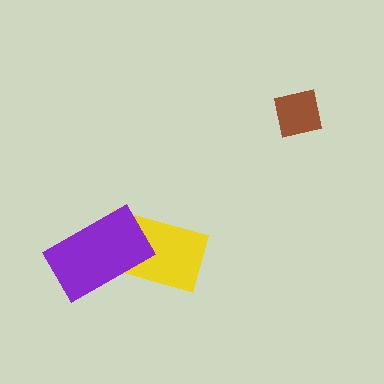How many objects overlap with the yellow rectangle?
1 object overlaps with the yellow rectangle.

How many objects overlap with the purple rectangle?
1 object overlaps with the purple rectangle.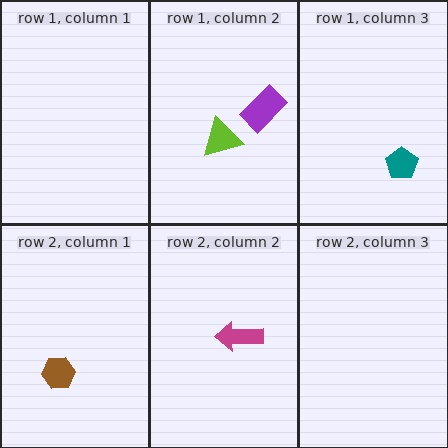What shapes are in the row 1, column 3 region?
The teal pentagon.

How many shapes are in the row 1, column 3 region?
1.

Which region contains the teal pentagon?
The row 1, column 3 region.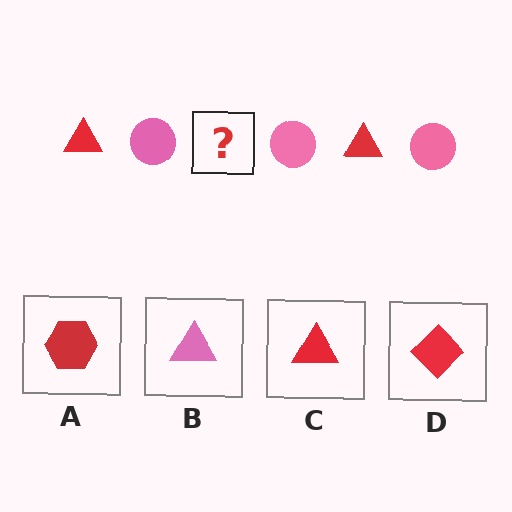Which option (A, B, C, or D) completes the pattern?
C.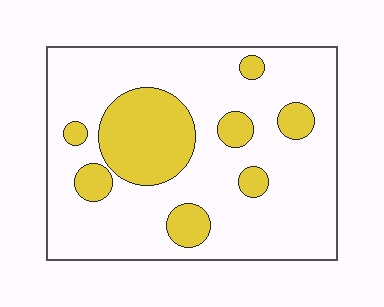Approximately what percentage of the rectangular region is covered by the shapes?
Approximately 25%.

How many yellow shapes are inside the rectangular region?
8.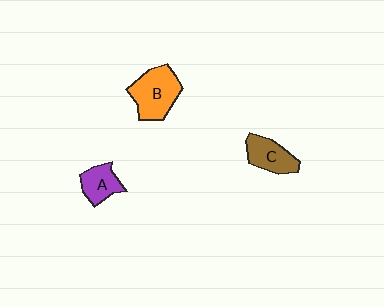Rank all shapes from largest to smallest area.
From largest to smallest: B (orange), C (brown), A (purple).